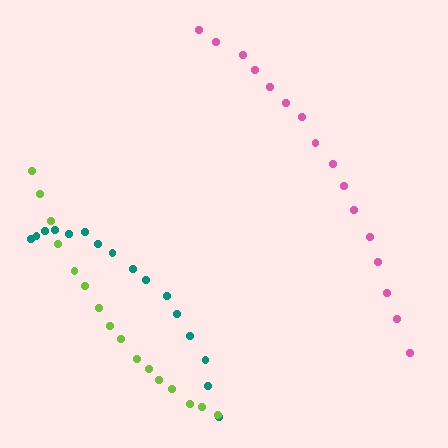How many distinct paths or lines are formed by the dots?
There are 3 distinct paths.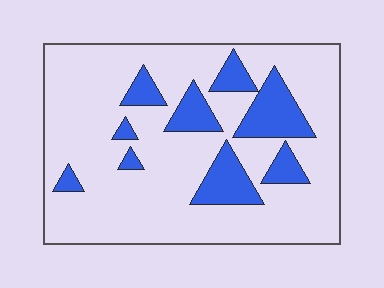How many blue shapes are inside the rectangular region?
9.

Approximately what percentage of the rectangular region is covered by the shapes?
Approximately 20%.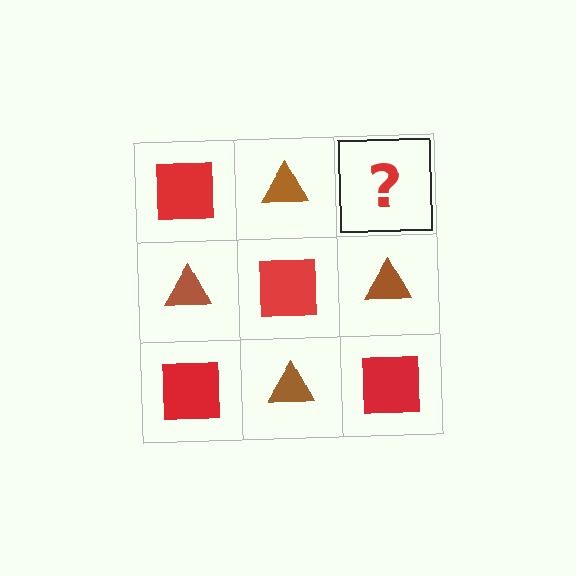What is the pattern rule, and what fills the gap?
The rule is that it alternates red square and brown triangle in a checkerboard pattern. The gap should be filled with a red square.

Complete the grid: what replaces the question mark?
The question mark should be replaced with a red square.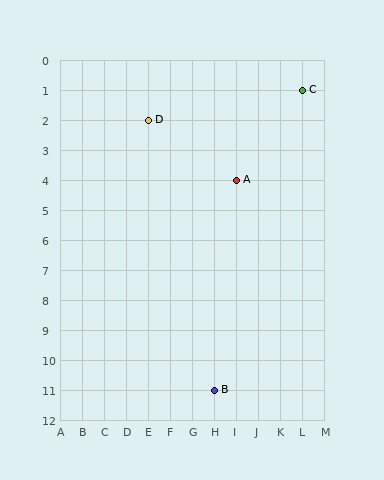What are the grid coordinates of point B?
Point B is at grid coordinates (H, 11).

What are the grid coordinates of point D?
Point D is at grid coordinates (E, 2).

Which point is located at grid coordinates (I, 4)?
Point A is at (I, 4).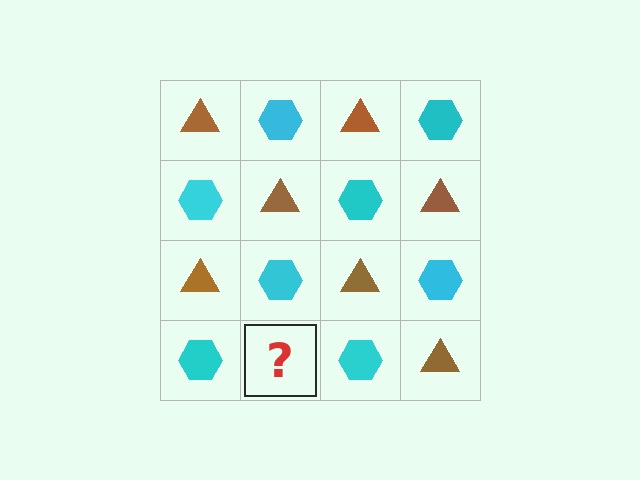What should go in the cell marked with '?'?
The missing cell should contain a brown triangle.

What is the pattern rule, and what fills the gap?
The rule is that it alternates brown triangle and cyan hexagon in a checkerboard pattern. The gap should be filled with a brown triangle.